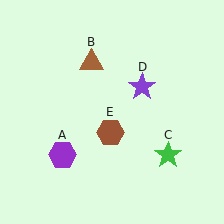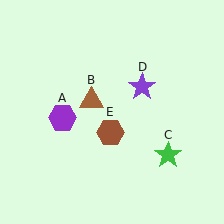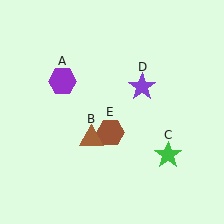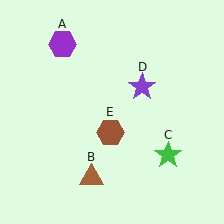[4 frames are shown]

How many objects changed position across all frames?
2 objects changed position: purple hexagon (object A), brown triangle (object B).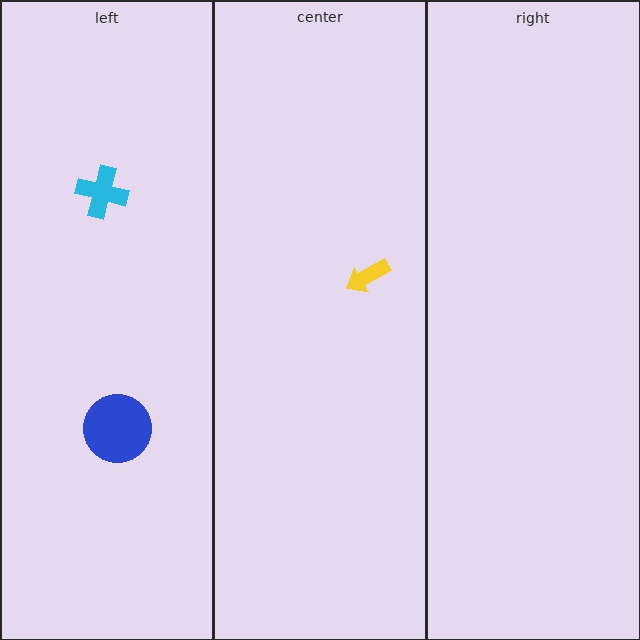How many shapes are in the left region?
2.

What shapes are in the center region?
The yellow arrow.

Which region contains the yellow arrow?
The center region.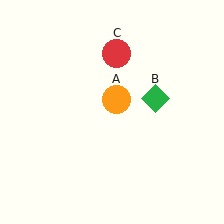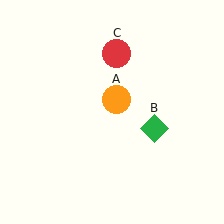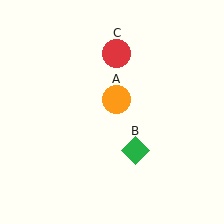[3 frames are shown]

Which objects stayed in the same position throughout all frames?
Orange circle (object A) and red circle (object C) remained stationary.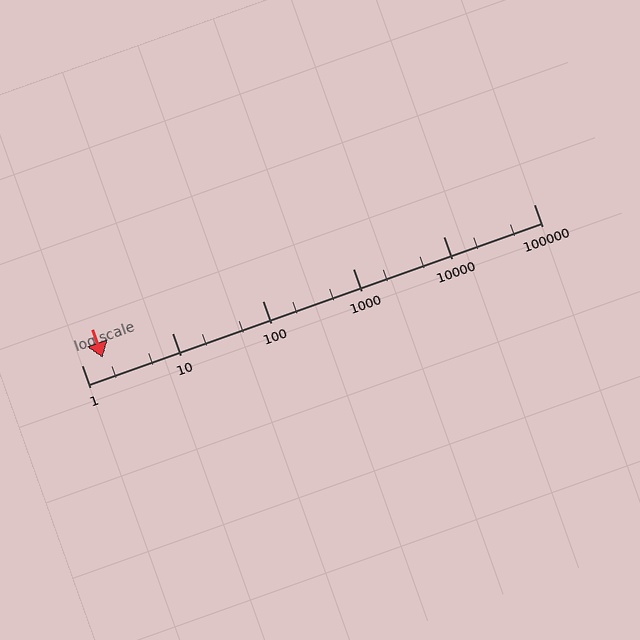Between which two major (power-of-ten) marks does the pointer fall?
The pointer is between 1 and 10.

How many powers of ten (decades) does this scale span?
The scale spans 5 decades, from 1 to 100000.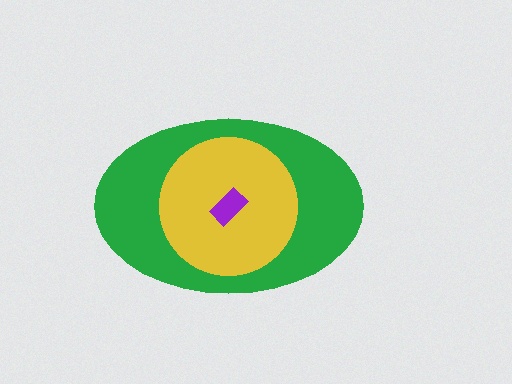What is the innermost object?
The purple rectangle.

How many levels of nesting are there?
3.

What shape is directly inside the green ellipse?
The yellow circle.